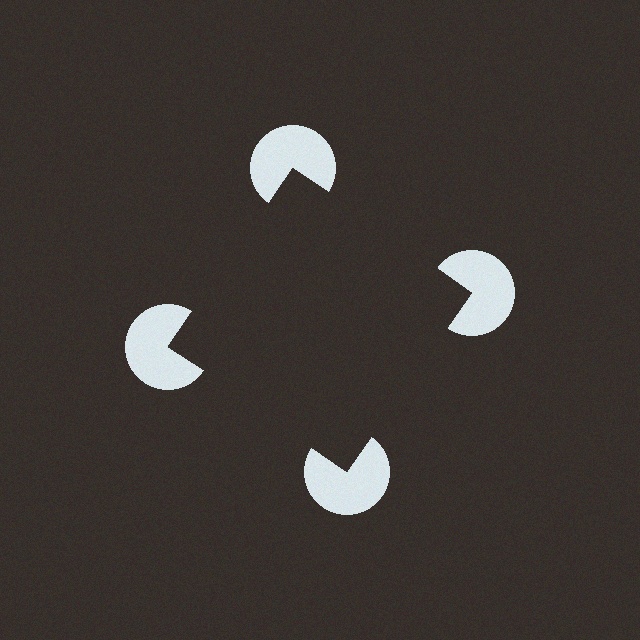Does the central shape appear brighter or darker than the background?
It typically appears slightly darker than the background, even though no actual brightness change is drawn.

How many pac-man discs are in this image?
There are 4 — one at each vertex of the illusory square.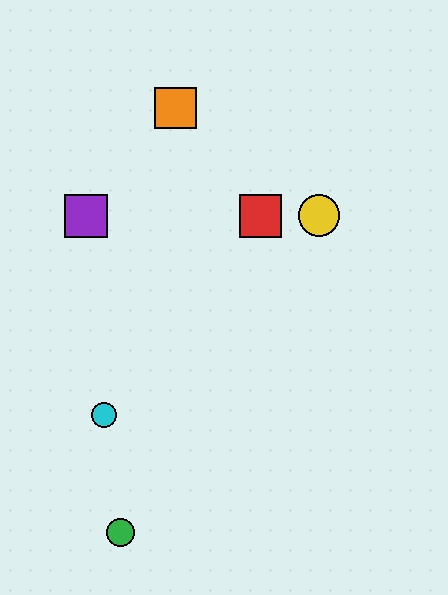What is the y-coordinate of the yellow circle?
The yellow circle is at y≈216.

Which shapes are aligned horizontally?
The red square, the blue circle, the yellow circle, the purple square are aligned horizontally.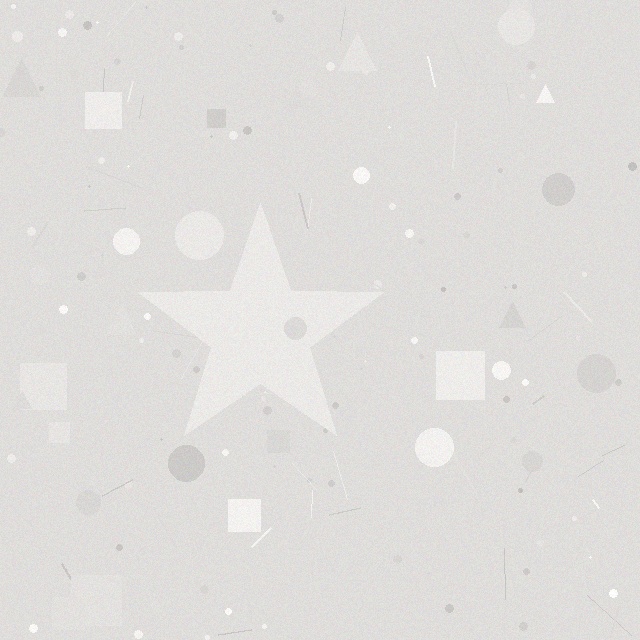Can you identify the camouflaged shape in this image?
The camouflaged shape is a star.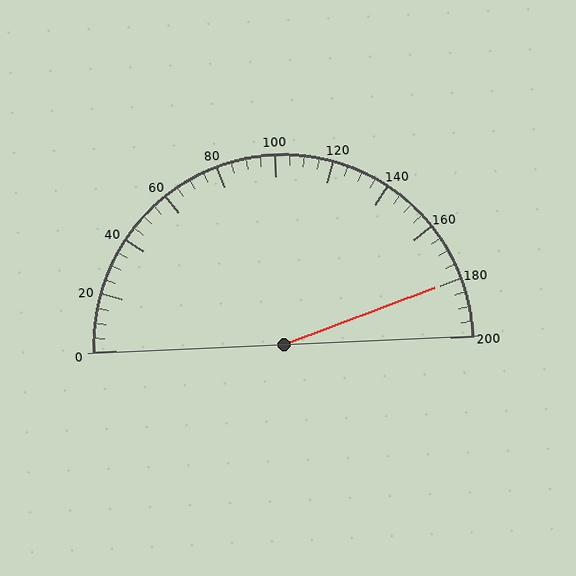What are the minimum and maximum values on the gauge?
The gauge ranges from 0 to 200.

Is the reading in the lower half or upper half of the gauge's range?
The reading is in the upper half of the range (0 to 200).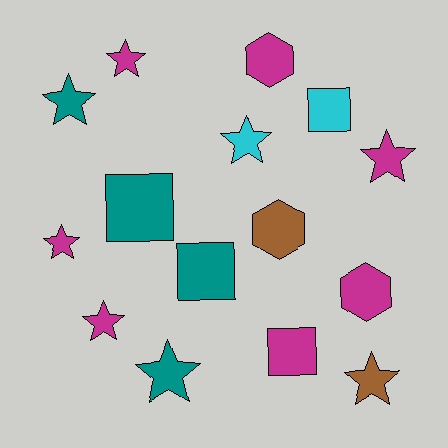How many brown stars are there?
There is 1 brown star.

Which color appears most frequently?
Magenta, with 7 objects.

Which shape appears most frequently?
Star, with 8 objects.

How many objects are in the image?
There are 15 objects.